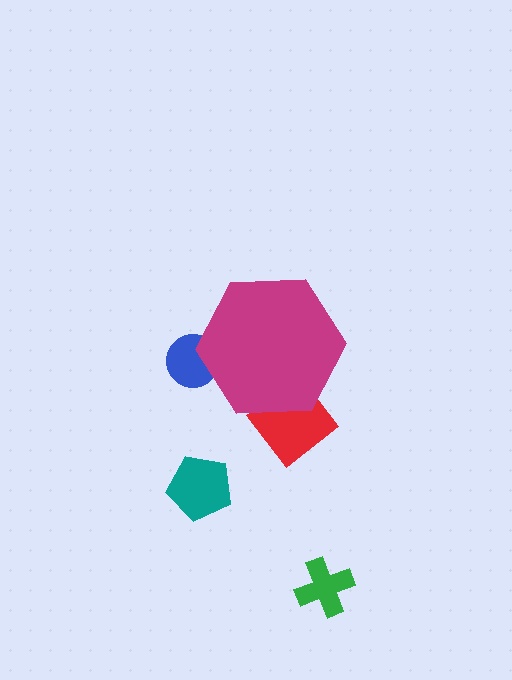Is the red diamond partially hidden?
Yes, the red diamond is partially hidden behind the magenta hexagon.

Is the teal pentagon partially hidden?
No, the teal pentagon is fully visible.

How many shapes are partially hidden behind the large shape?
2 shapes are partially hidden.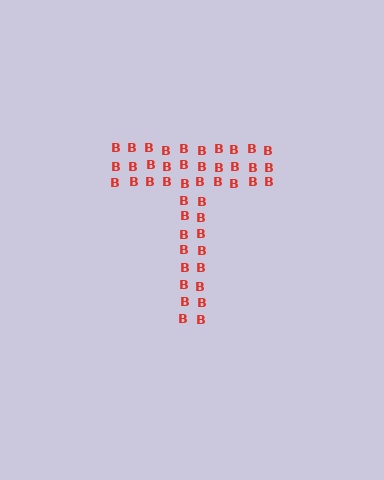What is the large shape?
The large shape is the letter T.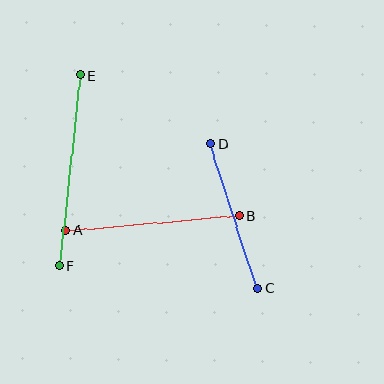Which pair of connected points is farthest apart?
Points E and F are farthest apart.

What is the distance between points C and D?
The distance is approximately 151 pixels.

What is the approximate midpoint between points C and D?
The midpoint is at approximately (234, 216) pixels.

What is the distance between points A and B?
The distance is approximately 174 pixels.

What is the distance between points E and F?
The distance is approximately 192 pixels.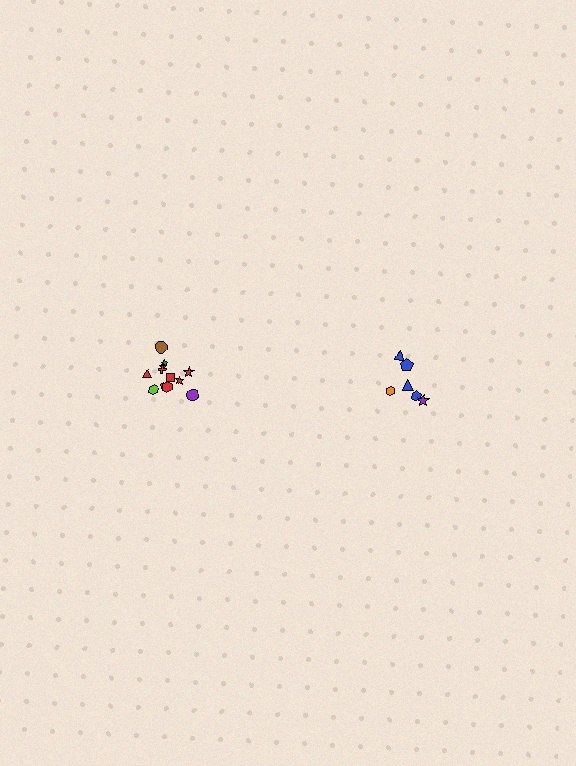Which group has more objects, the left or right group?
The left group.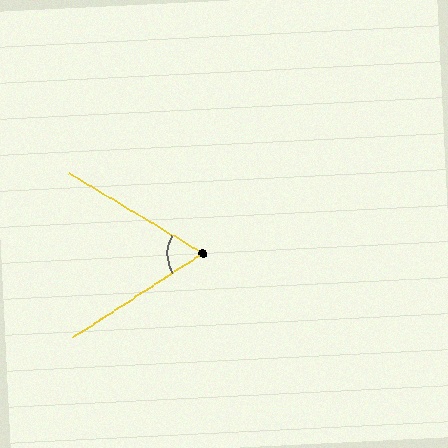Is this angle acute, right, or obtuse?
It is acute.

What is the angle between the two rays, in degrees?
Approximately 64 degrees.